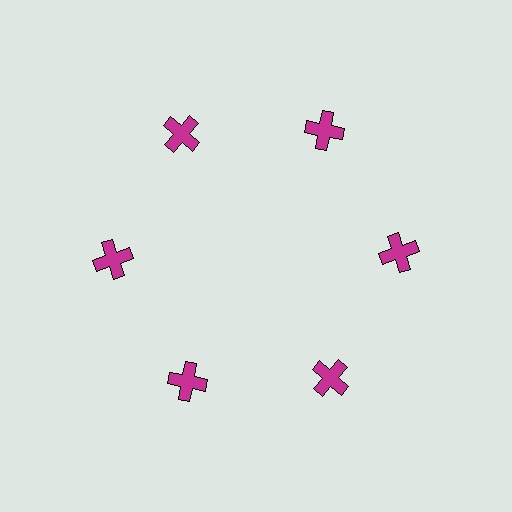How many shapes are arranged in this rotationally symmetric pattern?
There are 6 shapes, arranged in 6 groups of 1.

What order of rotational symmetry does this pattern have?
This pattern has 6-fold rotational symmetry.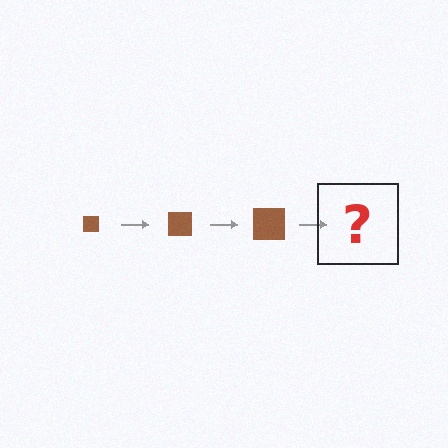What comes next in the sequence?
The next element should be a brown square, larger than the previous one.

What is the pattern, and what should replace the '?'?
The pattern is that the square gets progressively larger each step. The '?' should be a brown square, larger than the previous one.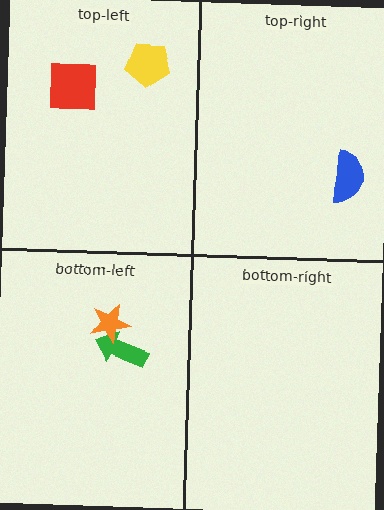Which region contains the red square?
The top-left region.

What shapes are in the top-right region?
The blue semicircle.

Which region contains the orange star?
The bottom-left region.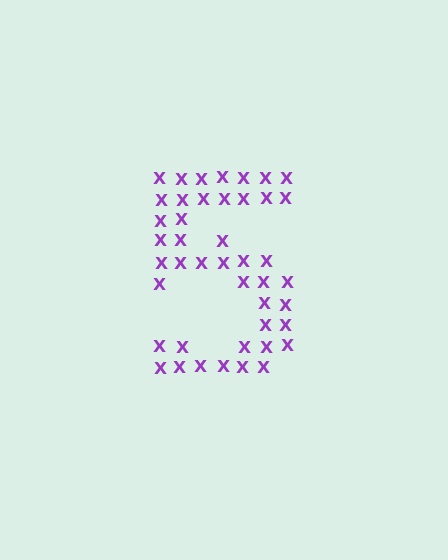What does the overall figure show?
The overall figure shows the digit 5.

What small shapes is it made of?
It is made of small letter X's.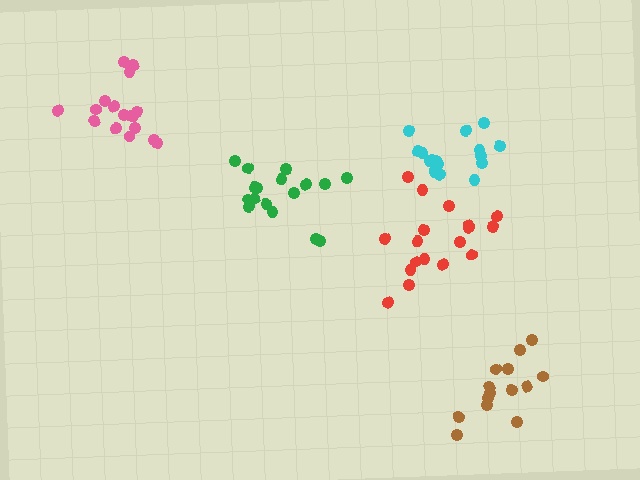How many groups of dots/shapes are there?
There are 5 groups.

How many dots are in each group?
Group 1: 16 dots, Group 2: 14 dots, Group 3: 17 dots, Group 4: 18 dots, Group 5: 17 dots (82 total).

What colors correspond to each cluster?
The clusters are colored: cyan, brown, green, red, pink.